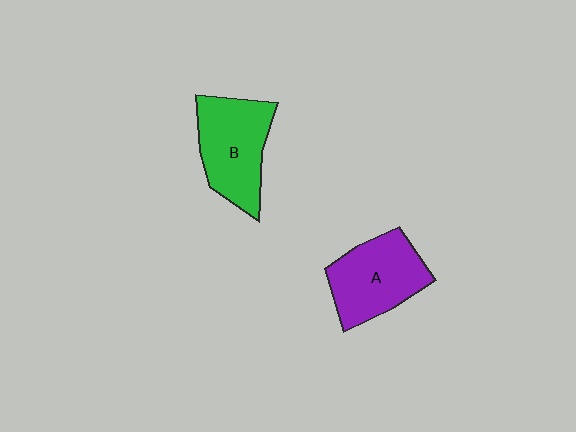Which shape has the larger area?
Shape B (green).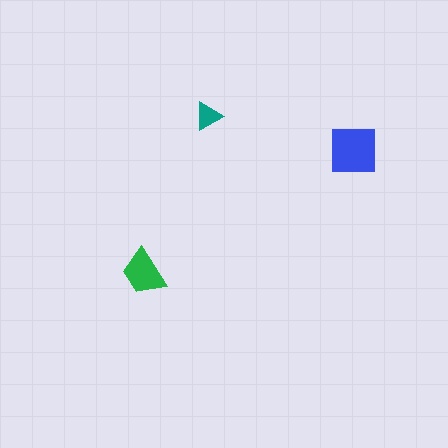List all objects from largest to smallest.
The blue square, the green trapezoid, the teal triangle.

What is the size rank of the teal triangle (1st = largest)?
3rd.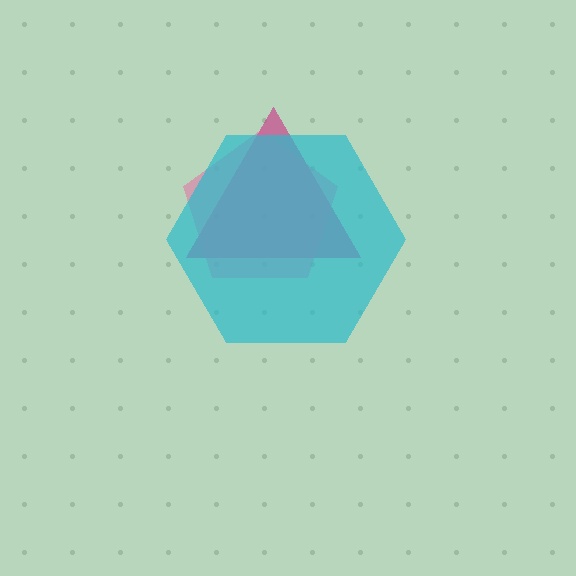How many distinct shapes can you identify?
There are 3 distinct shapes: a magenta triangle, a pink pentagon, a cyan hexagon.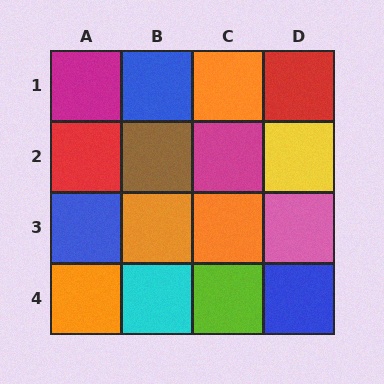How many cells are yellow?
1 cell is yellow.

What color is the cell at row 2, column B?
Brown.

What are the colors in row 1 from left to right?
Magenta, blue, orange, red.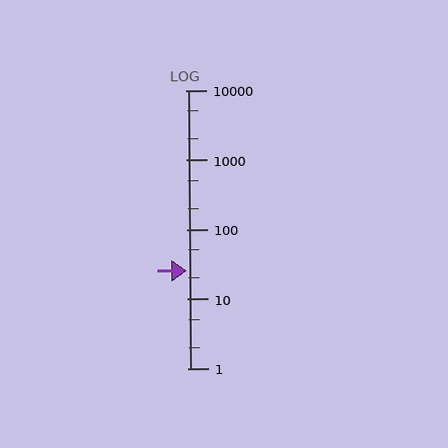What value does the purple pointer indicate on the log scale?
The pointer indicates approximately 25.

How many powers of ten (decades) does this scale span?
The scale spans 4 decades, from 1 to 10000.